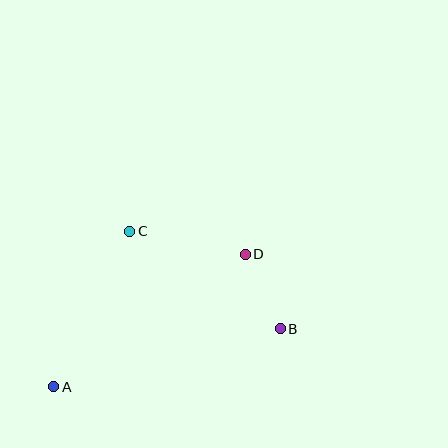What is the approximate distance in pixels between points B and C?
The distance between B and C is approximately 179 pixels.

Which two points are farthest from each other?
Points A and B are farthest from each other.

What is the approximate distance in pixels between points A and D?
The distance between A and D is approximately 233 pixels.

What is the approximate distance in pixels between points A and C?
The distance between A and C is approximately 173 pixels.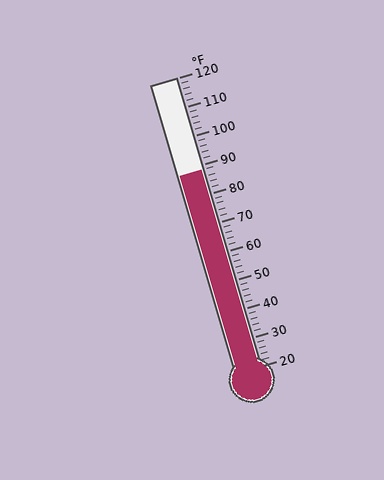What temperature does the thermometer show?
The thermometer shows approximately 88°F.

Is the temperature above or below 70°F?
The temperature is above 70°F.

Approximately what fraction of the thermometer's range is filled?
The thermometer is filled to approximately 70% of its range.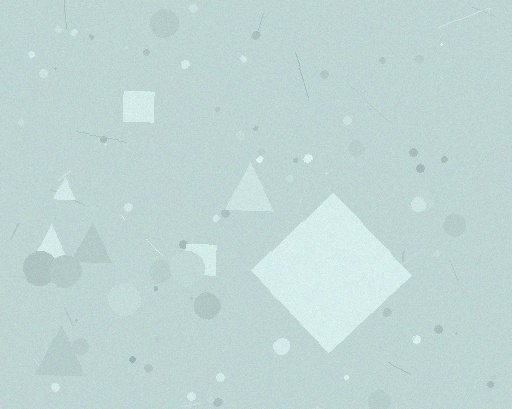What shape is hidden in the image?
A diamond is hidden in the image.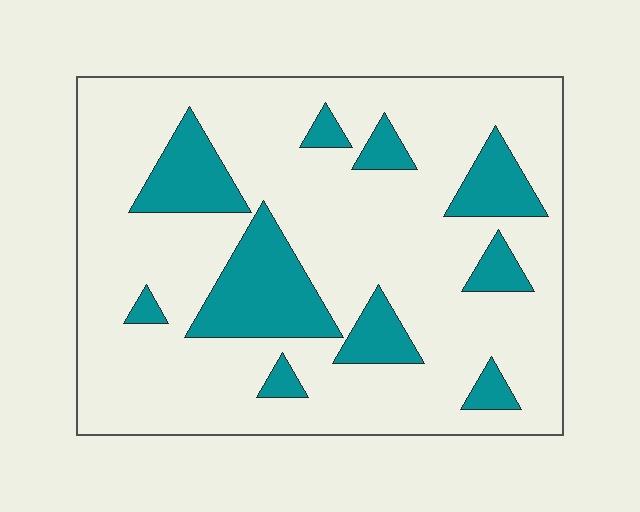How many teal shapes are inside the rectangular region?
10.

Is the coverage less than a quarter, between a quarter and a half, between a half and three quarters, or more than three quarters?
Less than a quarter.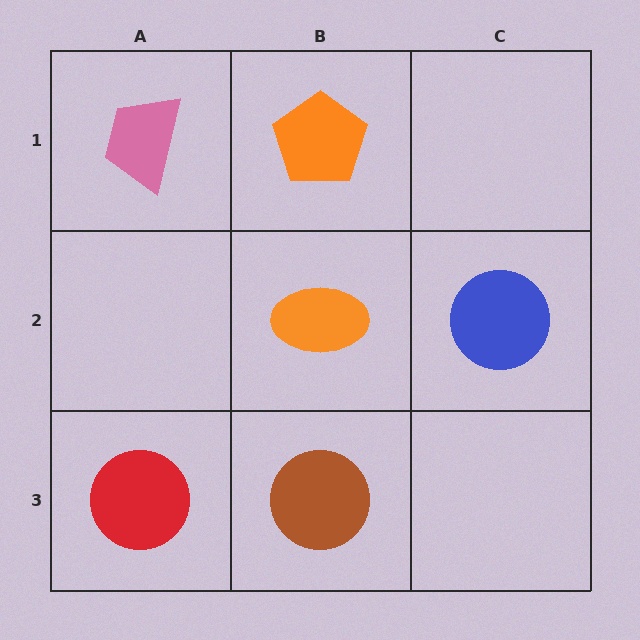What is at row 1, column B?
An orange pentagon.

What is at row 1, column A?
A pink trapezoid.